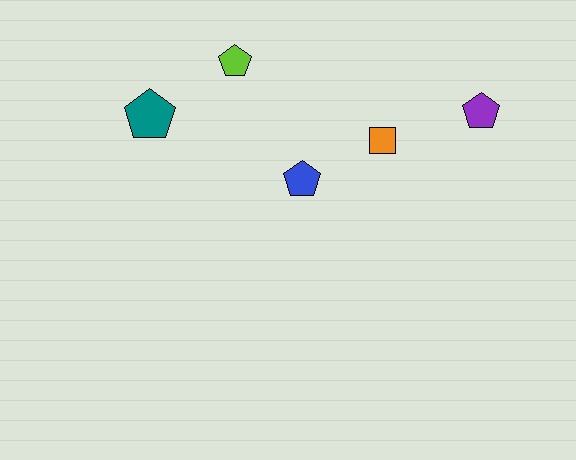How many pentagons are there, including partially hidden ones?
There are 4 pentagons.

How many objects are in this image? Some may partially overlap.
There are 5 objects.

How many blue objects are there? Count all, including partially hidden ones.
There is 1 blue object.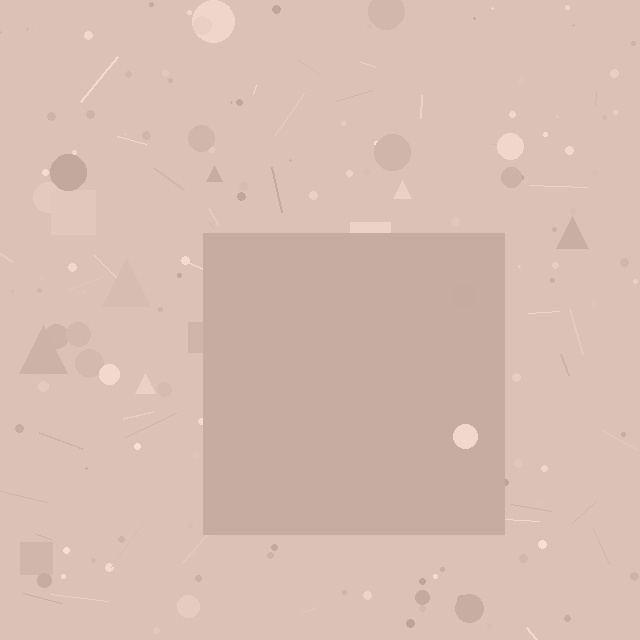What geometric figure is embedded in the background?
A square is embedded in the background.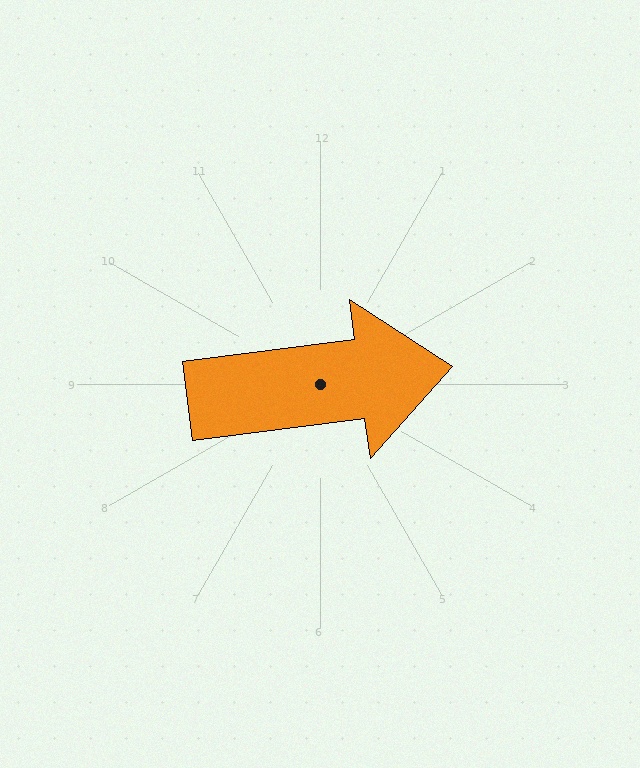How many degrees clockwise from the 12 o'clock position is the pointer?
Approximately 83 degrees.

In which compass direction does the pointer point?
East.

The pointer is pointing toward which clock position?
Roughly 3 o'clock.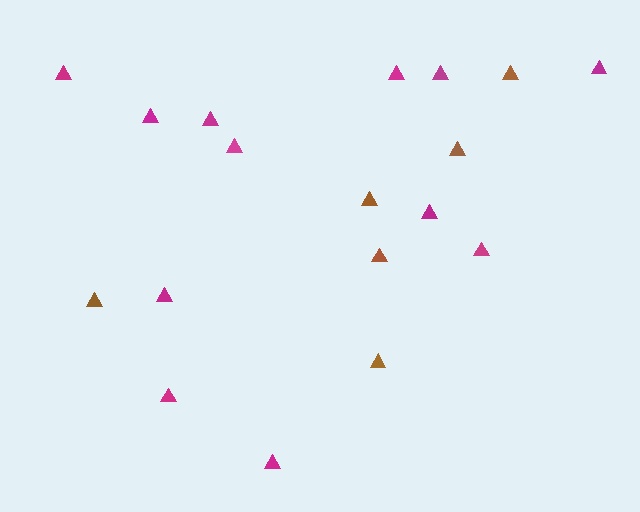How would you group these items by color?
There are 2 groups: one group of magenta triangles (12) and one group of brown triangles (6).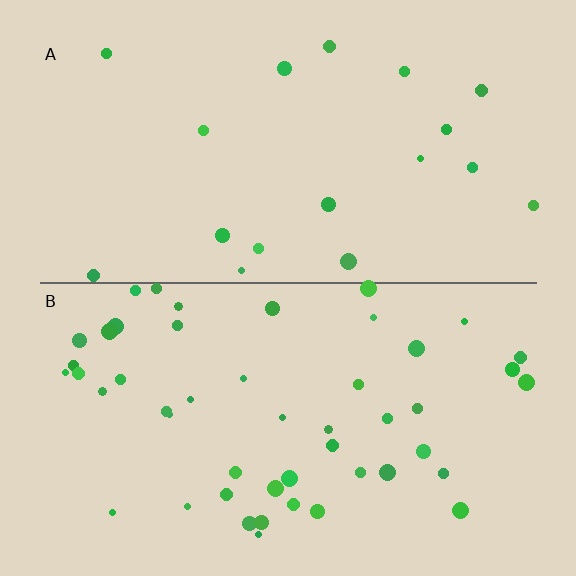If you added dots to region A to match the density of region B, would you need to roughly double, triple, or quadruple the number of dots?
Approximately triple.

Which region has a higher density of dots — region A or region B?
B (the bottom).